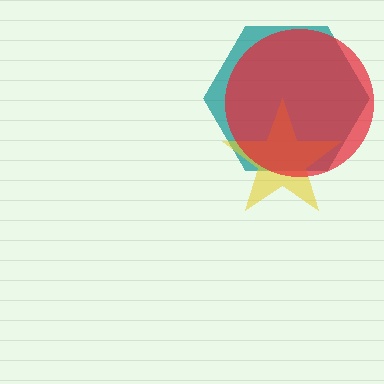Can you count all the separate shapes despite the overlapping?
Yes, there are 3 separate shapes.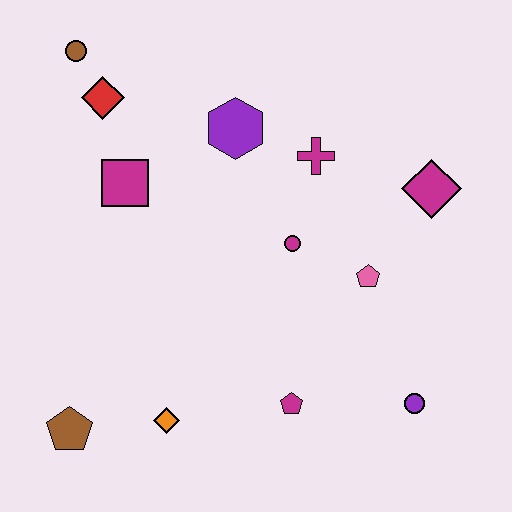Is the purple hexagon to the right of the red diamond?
Yes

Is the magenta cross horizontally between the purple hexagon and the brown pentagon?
No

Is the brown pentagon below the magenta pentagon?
Yes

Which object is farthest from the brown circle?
The purple circle is farthest from the brown circle.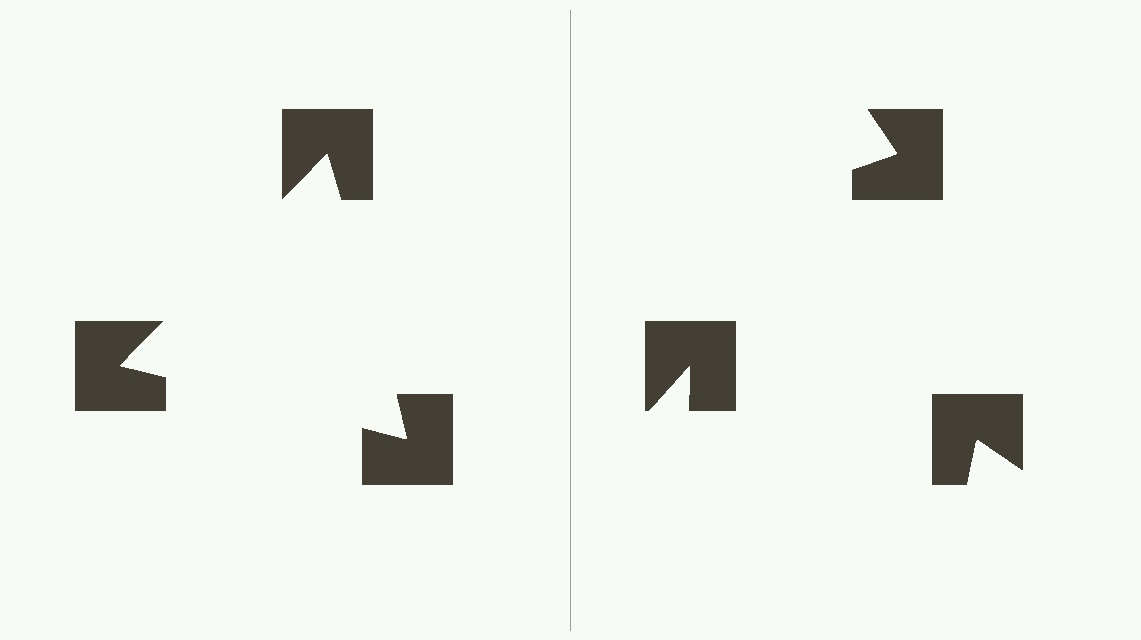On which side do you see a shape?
An illusory triangle appears on the left side. On the right side the wedge cuts are rotated, so no coherent shape forms.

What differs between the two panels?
The notched squares are positioned identically on both sides; only the wedge orientations differ. On the left they align to a triangle; on the right they are misaligned.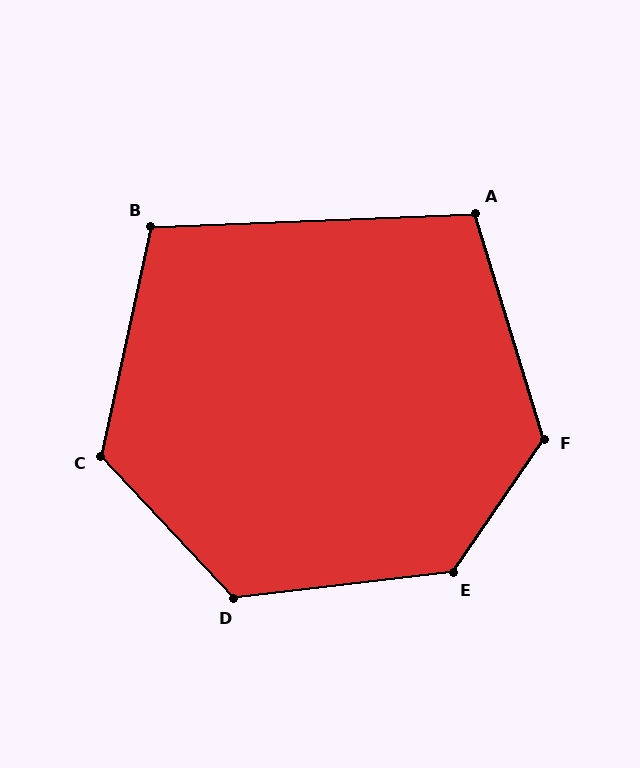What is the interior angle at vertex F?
Approximately 129 degrees (obtuse).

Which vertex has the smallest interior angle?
A, at approximately 105 degrees.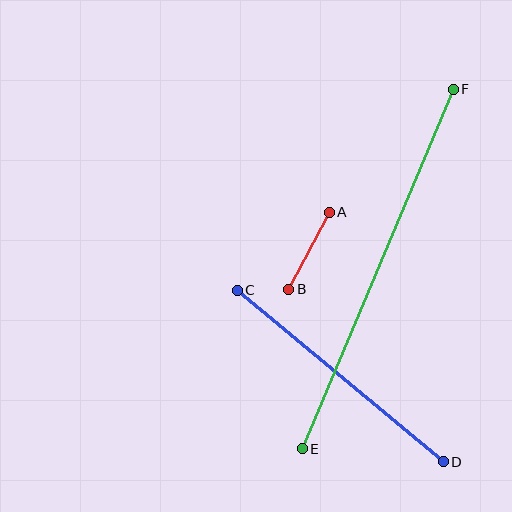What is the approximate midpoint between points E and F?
The midpoint is at approximately (378, 269) pixels.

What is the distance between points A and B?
The distance is approximately 87 pixels.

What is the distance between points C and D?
The distance is approximately 268 pixels.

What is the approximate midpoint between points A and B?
The midpoint is at approximately (309, 251) pixels.